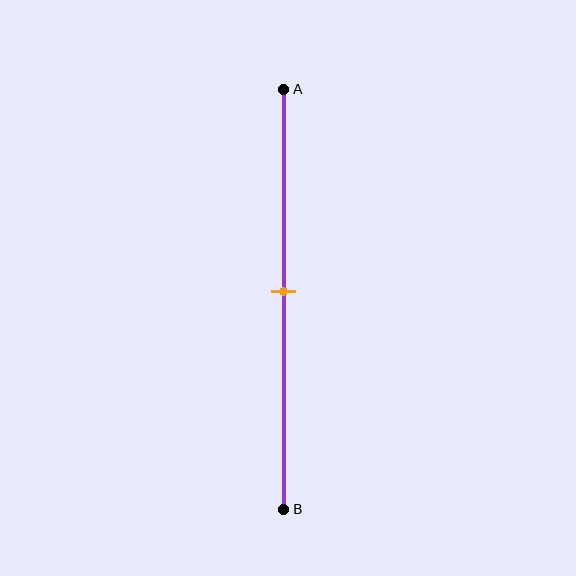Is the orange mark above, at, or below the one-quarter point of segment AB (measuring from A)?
The orange mark is below the one-quarter point of segment AB.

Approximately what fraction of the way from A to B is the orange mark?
The orange mark is approximately 50% of the way from A to B.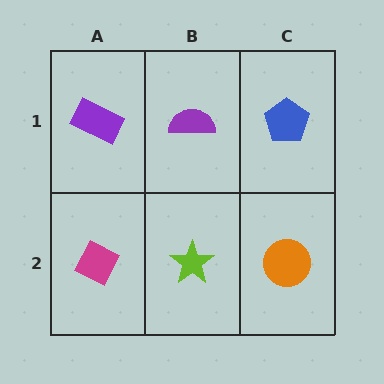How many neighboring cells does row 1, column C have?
2.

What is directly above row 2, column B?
A purple semicircle.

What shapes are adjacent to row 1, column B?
A lime star (row 2, column B), a purple rectangle (row 1, column A), a blue pentagon (row 1, column C).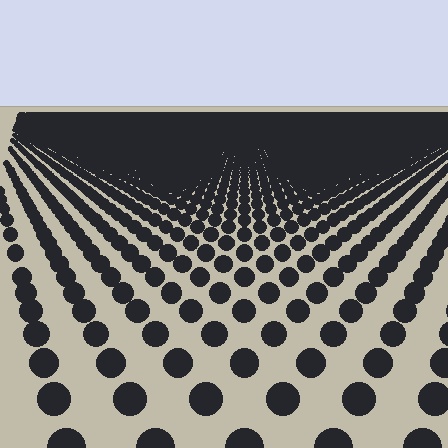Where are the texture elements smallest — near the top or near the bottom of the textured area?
Near the top.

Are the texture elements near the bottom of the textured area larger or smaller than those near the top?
Larger. Near the bottom, elements are closer to the viewer and appear at a bigger on-screen size.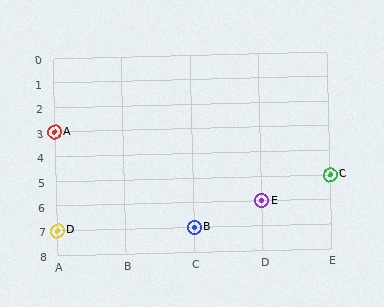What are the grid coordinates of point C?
Point C is at grid coordinates (E, 5).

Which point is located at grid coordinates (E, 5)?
Point C is at (E, 5).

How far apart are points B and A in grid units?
Points B and A are 2 columns and 4 rows apart (about 4.5 grid units diagonally).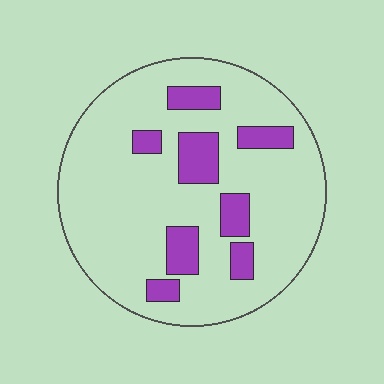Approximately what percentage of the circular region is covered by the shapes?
Approximately 20%.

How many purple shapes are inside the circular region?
8.